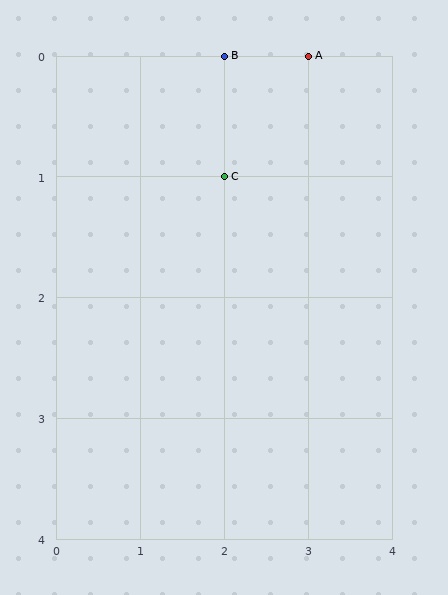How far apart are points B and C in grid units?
Points B and C are 1 row apart.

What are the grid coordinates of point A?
Point A is at grid coordinates (3, 0).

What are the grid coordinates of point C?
Point C is at grid coordinates (2, 1).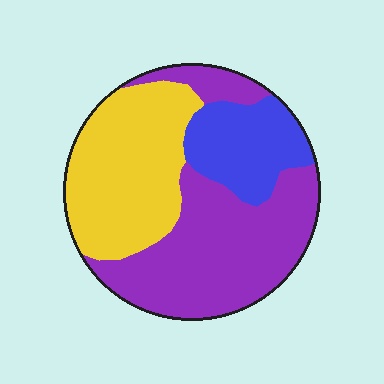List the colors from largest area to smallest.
From largest to smallest: purple, yellow, blue.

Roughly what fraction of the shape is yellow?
Yellow covers around 35% of the shape.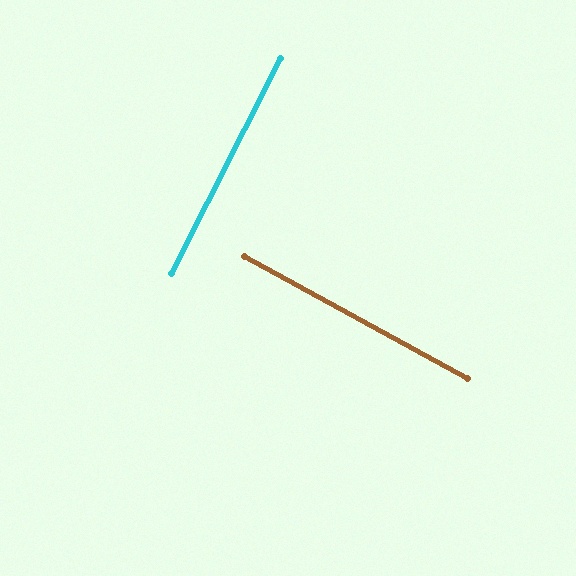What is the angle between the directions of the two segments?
Approximately 88 degrees.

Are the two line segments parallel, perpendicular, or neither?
Perpendicular — they meet at approximately 88°.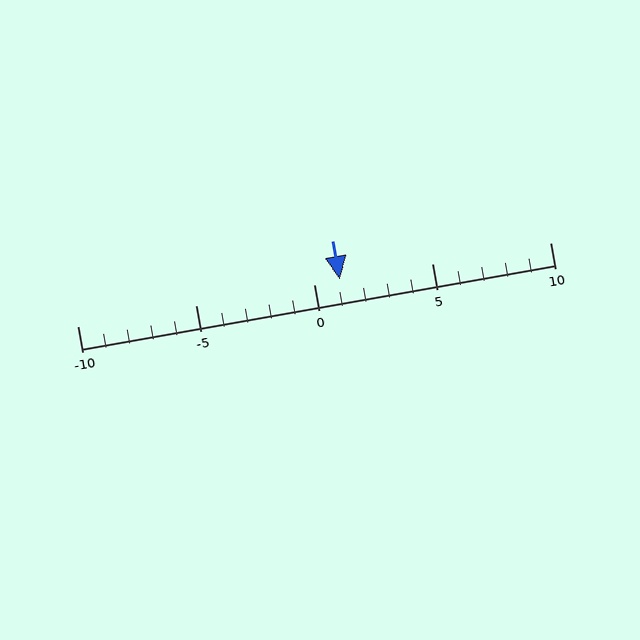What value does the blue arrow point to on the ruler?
The blue arrow points to approximately 1.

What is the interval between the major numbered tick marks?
The major tick marks are spaced 5 units apart.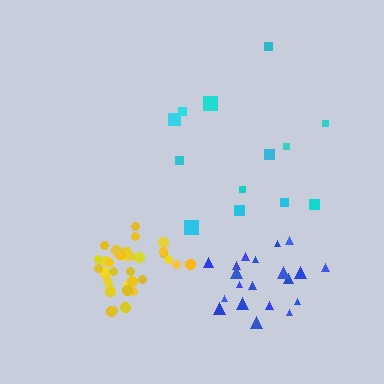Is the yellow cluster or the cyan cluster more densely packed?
Yellow.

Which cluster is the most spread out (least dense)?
Cyan.